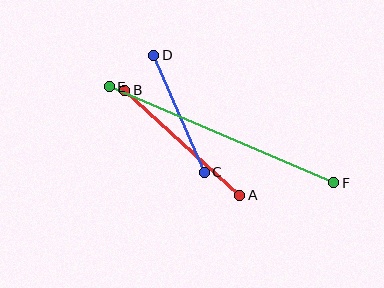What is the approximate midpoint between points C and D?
The midpoint is at approximately (179, 114) pixels.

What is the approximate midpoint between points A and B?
The midpoint is at approximately (182, 143) pixels.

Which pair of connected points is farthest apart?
Points E and F are farthest apart.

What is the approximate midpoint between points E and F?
The midpoint is at approximately (221, 135) pixels.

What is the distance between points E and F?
The distance is approximately 244 pixels.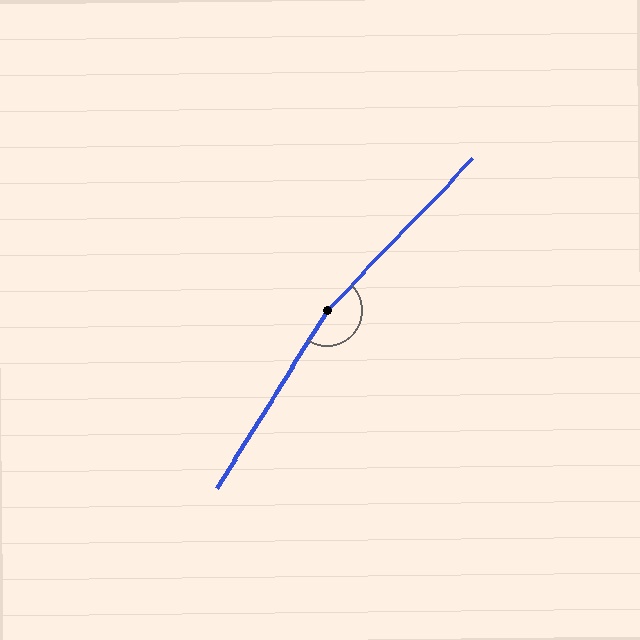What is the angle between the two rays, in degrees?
Approximately 168 degrees.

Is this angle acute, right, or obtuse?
It is obtuse.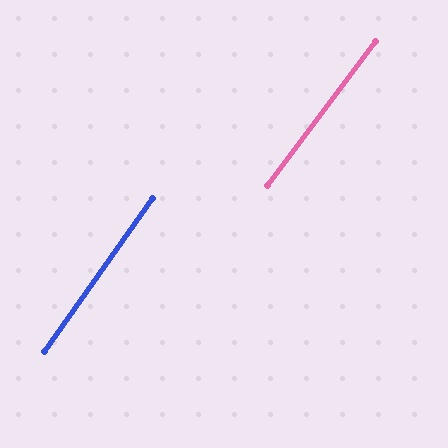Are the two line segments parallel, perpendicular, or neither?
Parallel — their directions differ by only 1.6°.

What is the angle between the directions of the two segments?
Approximately 2 degrees.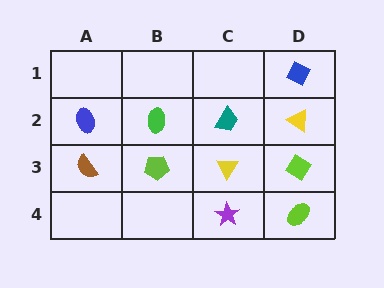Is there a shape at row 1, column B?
No, that cell is empty.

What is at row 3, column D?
A lime diamond.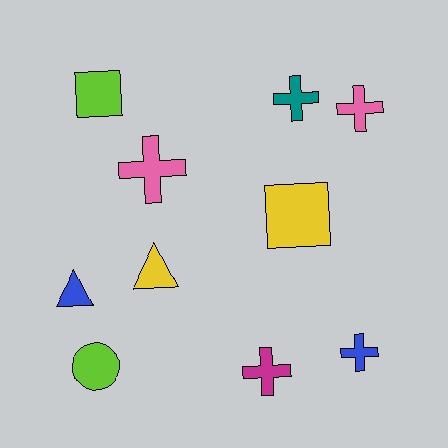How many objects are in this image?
There are 10 objects.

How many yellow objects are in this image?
There are 2 yellow objects.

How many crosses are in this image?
There are 5 crosses.